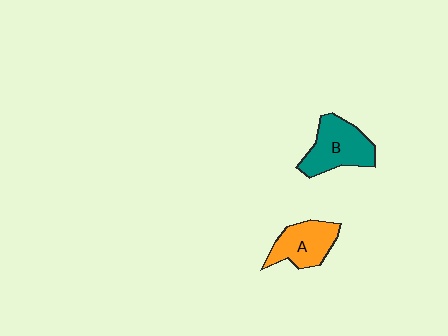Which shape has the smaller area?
Shape A (orange).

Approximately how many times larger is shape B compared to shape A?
Approximately 1.2 times.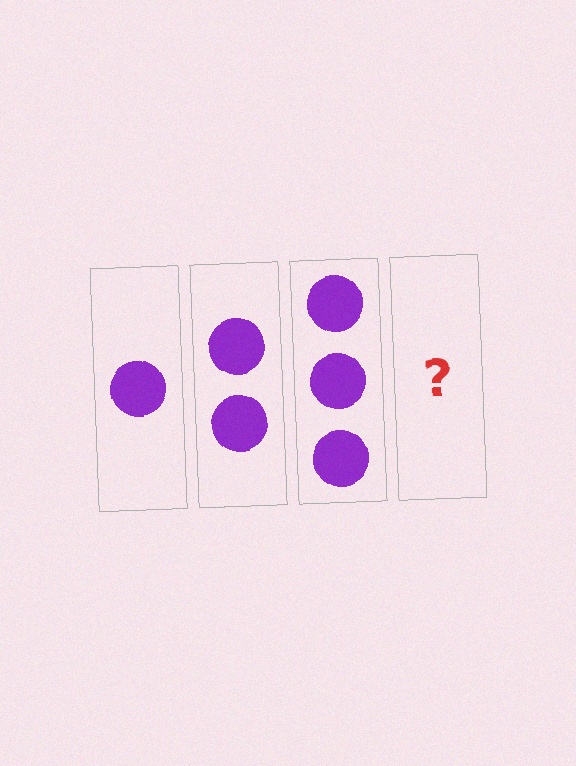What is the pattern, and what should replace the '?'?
The pattern is that each step adds one more circle. The '?' should be 4 circles.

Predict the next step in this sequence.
The next step is 4 circles.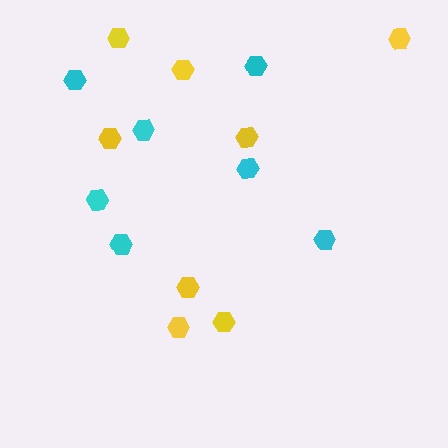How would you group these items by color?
There are 2 groups: one group of yellow hexagons (8) and one group of cyan hexagons (7).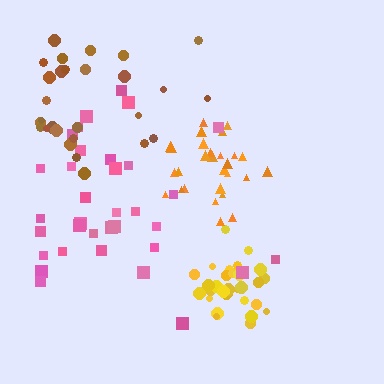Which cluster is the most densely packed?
Yellow.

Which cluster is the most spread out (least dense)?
Pink.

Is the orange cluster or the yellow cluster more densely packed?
Yellow.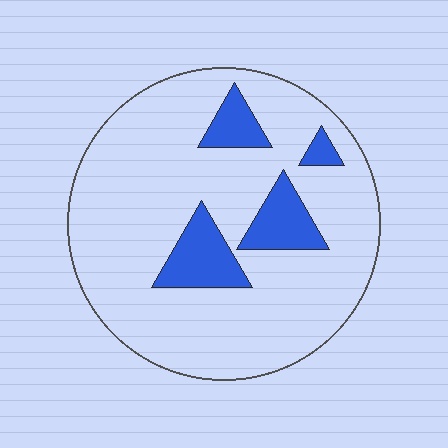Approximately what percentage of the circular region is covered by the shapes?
Approximately 15%.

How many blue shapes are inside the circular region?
4.